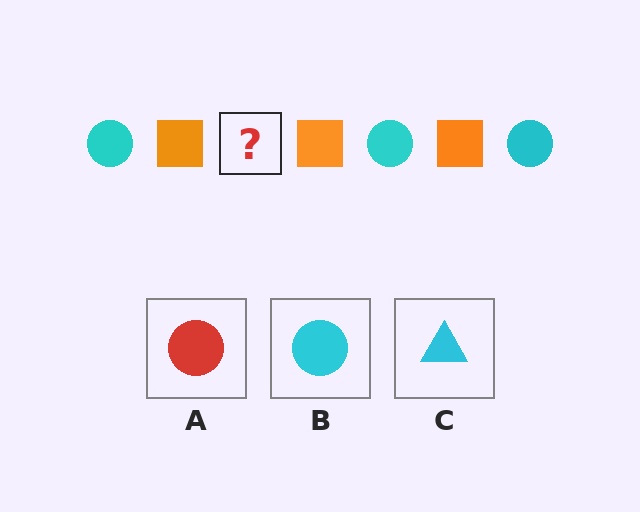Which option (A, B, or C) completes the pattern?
B.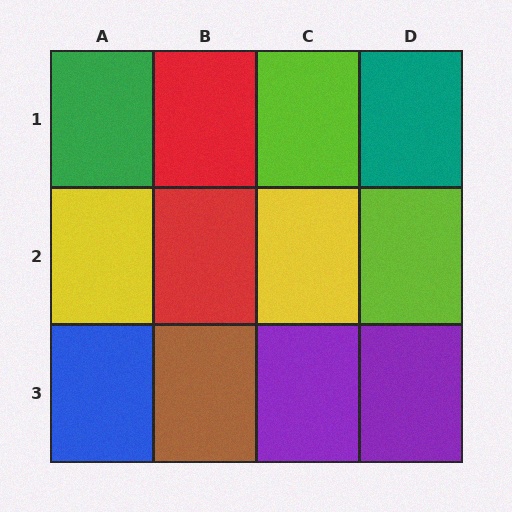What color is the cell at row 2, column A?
Yellow.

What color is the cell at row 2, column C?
Yellow.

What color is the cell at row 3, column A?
Blue.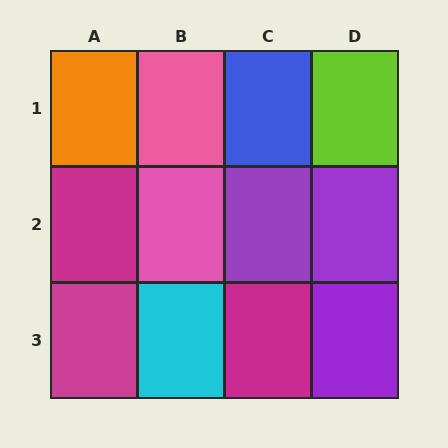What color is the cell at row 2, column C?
Purple.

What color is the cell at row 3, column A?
Magenta.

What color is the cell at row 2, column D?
Purple.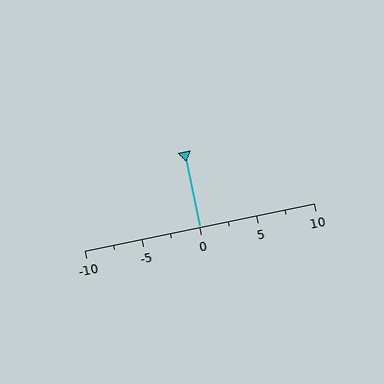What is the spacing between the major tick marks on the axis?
The major ticks are spaced 5 apart.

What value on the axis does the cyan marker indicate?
The marker indicates approximately 0.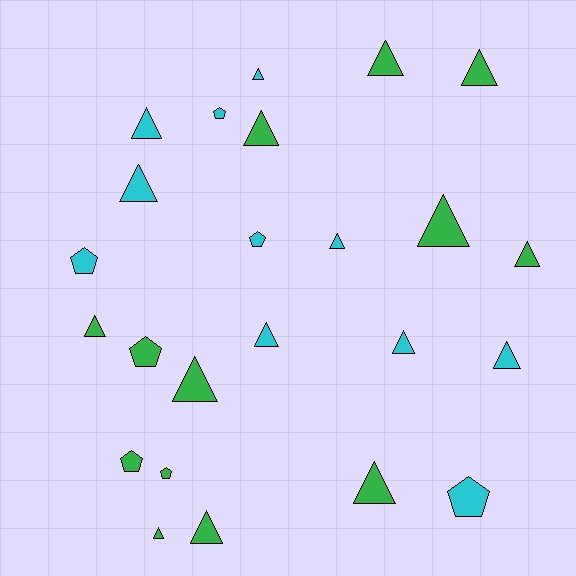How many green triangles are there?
There are 10 green triangles.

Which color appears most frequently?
Green, with 13 objects.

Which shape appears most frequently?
Triangle, with 17 objects.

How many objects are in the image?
There are 24 objects.